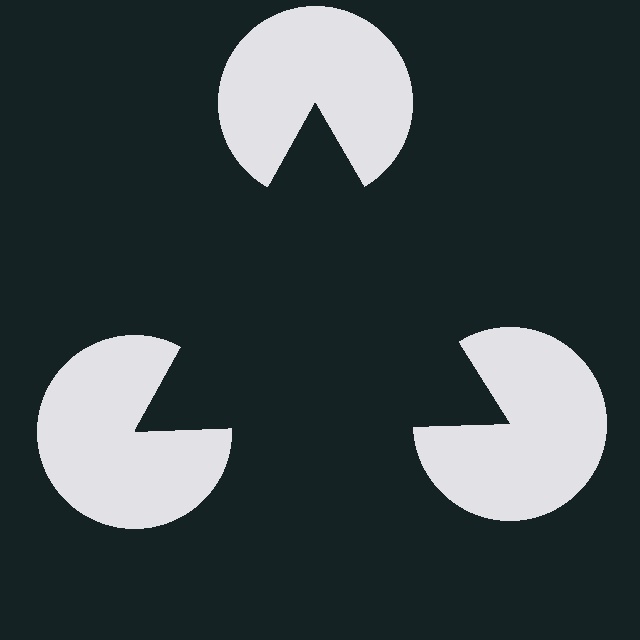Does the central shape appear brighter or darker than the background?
It typically appears slightly darker than the background, even though no actual brightness change is drawn.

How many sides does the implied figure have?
3 sides.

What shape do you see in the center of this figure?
An illusory triangle — its edges are inferred from the aligned wedge cuts in the pac-man discs, not physically drawn.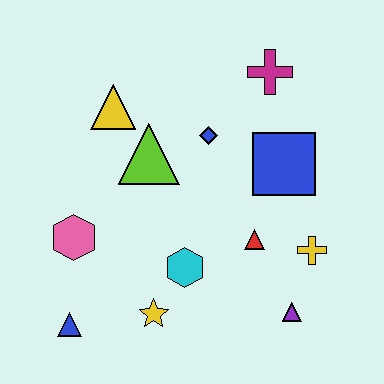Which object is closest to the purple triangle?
The yellow cross is closest to the purple triangle.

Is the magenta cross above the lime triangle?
Yes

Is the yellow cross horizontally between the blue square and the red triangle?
No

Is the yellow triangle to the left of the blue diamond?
Yes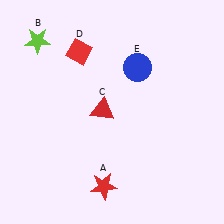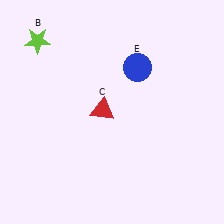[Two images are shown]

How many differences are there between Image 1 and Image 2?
There are 2 differences between the two images.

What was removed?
The red diamond (D), the red star (A) were removed in Image 2.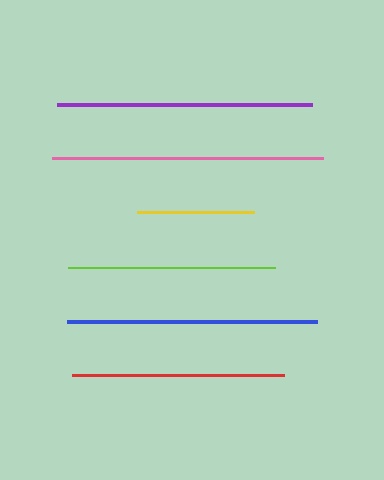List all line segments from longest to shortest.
From longest to shortest: pink, purple, blue, red, lime, yellow.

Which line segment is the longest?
The pink line is the longest at approximately 271 pixels.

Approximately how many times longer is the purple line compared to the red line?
The purple line is approximately 1.2 times the length of the red line.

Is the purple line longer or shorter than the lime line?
The purple line is longer than the lime line.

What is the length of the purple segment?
The purple segment is approximately 255 pixels long.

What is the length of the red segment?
The red segment is approximately 212 pixels long.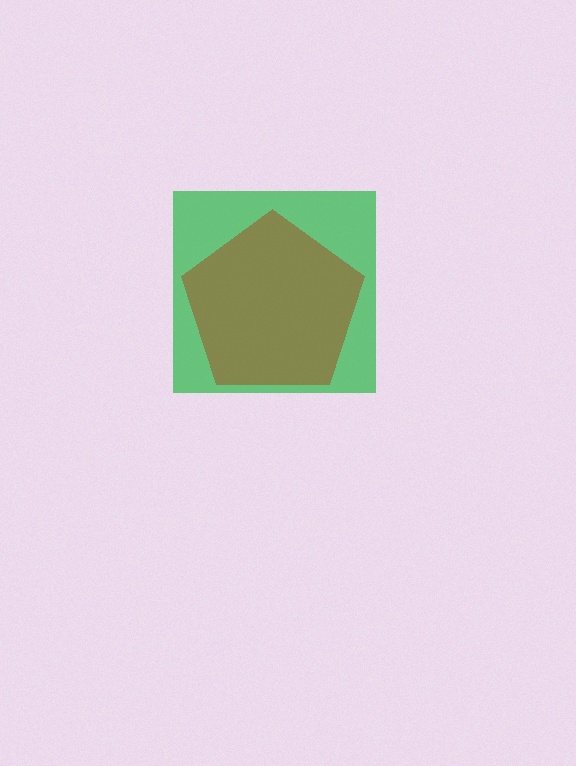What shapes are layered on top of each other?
The layered shapes are: a green square, a brown pentagon.